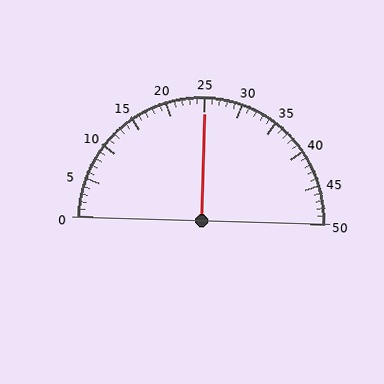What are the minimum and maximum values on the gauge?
The gauge ranges from 0 to 50.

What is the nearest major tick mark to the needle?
The nearest major tick mark is 25.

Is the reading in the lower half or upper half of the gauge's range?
The reading is in the upper half of the range (0 to 50).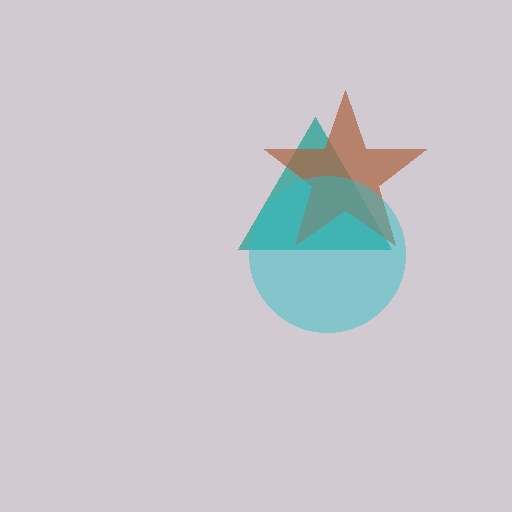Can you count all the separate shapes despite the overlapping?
Yes, there are 3 separate shapes.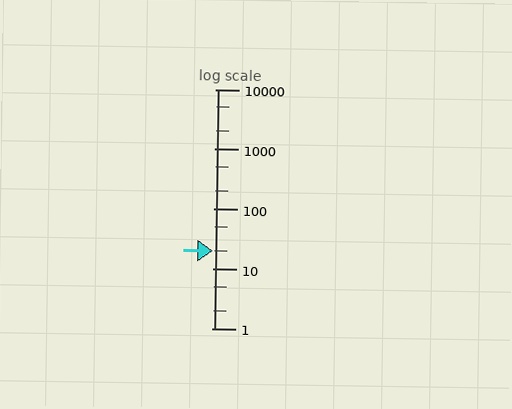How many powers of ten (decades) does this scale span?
The scale spans 4 decades, from 1 to 10000.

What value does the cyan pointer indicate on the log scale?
The pointer indicates approximately 20.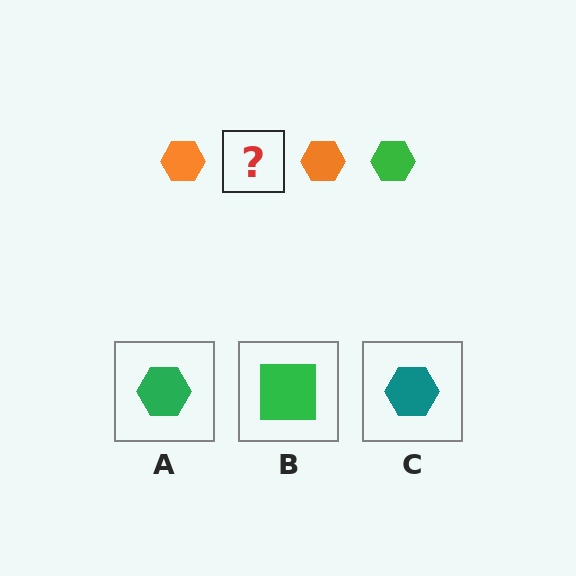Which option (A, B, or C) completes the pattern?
A.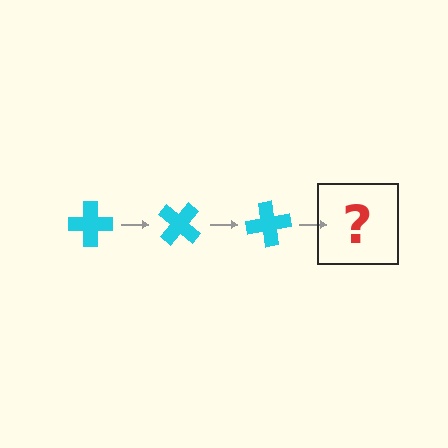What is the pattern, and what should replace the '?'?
The pattern is that the cross rotates 40 degrees each step. The '?' should be a cyan cross rotated 120 degrees.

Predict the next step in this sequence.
The next step is a cyan cross rotated 120 degrees.